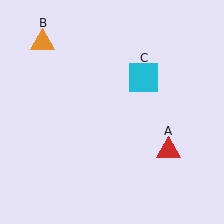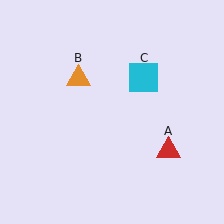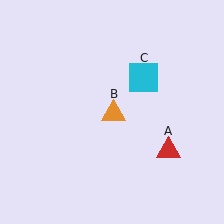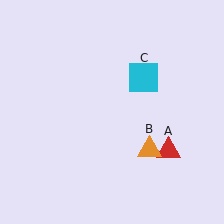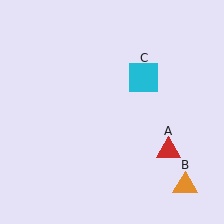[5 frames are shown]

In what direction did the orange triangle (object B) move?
The orange triangle (object B) moved down and to the right.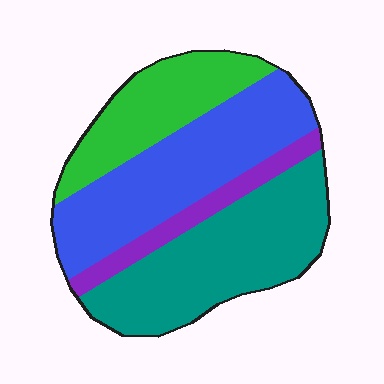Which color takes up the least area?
Purple, at roughly 10%.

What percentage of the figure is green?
Green covers around 20% of the figure.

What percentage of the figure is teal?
Teal takes up about one third (1/3) of the figure.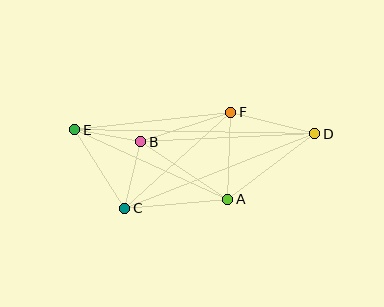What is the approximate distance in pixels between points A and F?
The distance between A and F is approximately 87 pixels.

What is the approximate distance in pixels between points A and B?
The distance between A and B is approximately 104 pixels.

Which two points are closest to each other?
Points B and E are closest to each other.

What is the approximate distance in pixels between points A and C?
The distance between A and C is approximately 103 pixels.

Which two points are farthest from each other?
Points D and E are farthest from each other.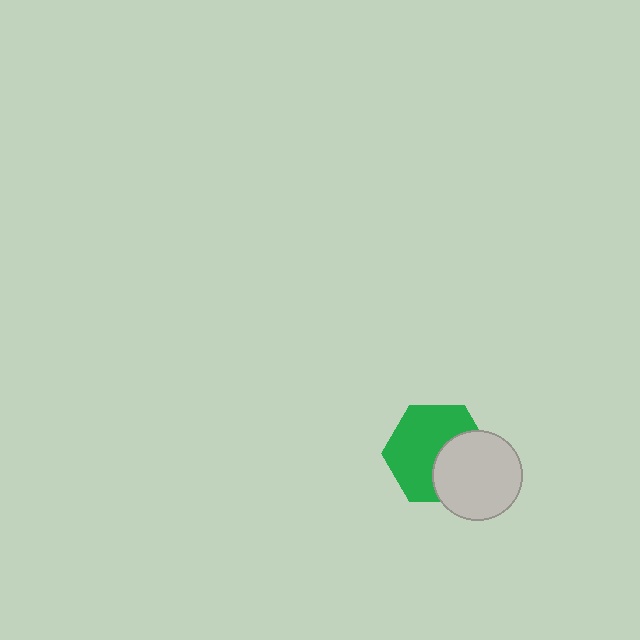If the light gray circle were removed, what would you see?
You would see the complete green hexagon.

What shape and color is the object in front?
The object in front is a light gray circle.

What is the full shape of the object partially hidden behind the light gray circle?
The partially hidden object is a green hexagon.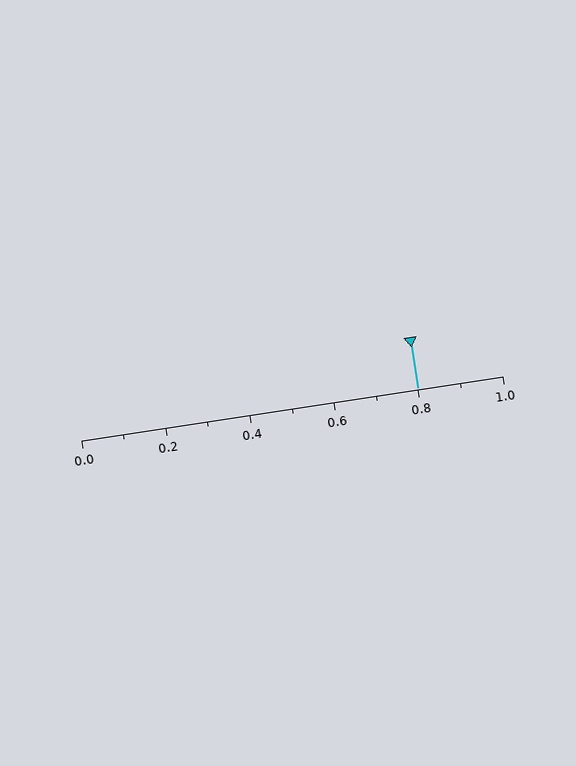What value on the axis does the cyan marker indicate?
The marker indicates approximately 0.8.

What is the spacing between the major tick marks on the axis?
The major ticks are spaced 0.2 apart.